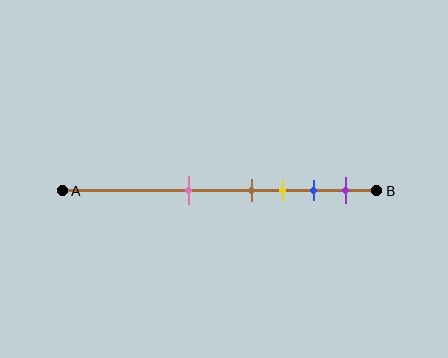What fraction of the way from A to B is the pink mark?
The pink mark is approximately 40% (0.4) of the way from A to B.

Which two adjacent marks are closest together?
The brown and yellow marks are the closest adjacent pair.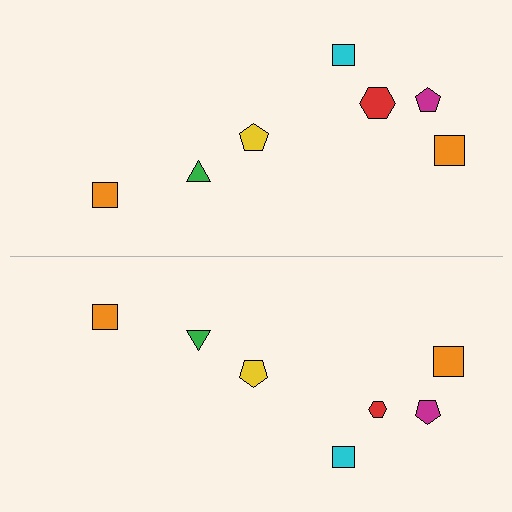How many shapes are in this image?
There are 14 shapes in this image.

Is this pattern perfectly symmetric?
No, the pattern is not perfectly symmetric. The red hexagon on the bottom side has a different size than its mirror counterpart.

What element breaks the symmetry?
The red hexagon on the bottom side has a different size than its mirror counterpart.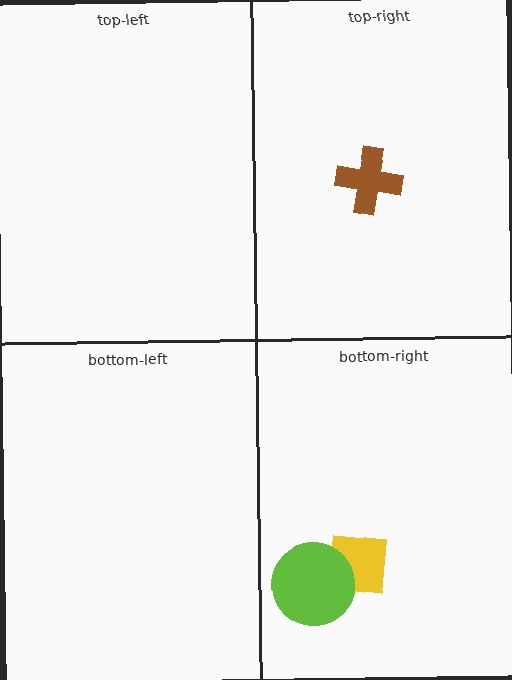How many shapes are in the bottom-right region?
2.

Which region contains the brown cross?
The top-right region.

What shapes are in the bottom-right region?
The yellow square, the lime circle.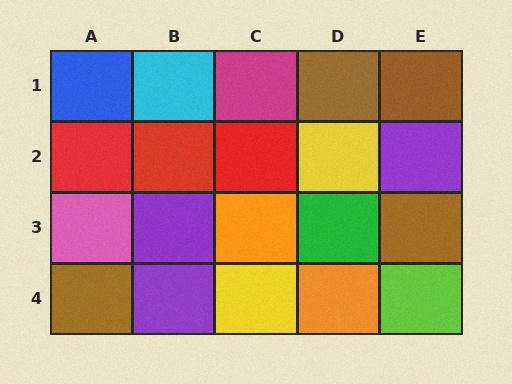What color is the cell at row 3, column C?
Orange.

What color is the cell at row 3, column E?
Brown.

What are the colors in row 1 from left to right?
Blue, cyan, magenta, brown, brown.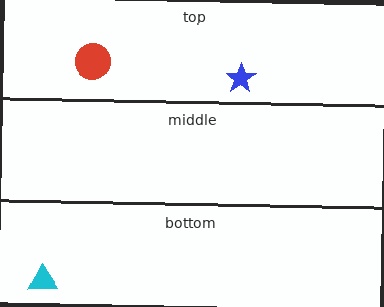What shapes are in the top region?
The blue star, the red circle.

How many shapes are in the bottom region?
1.